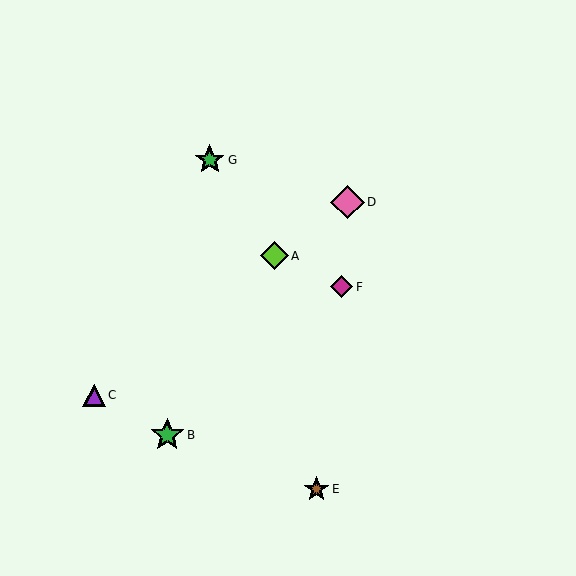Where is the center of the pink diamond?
The center of the pink diamond is at (348, 202).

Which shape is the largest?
The pink diamond (labeled D) is the largest.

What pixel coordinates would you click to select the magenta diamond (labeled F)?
Click at (341, 287) to select the magenta diamond F.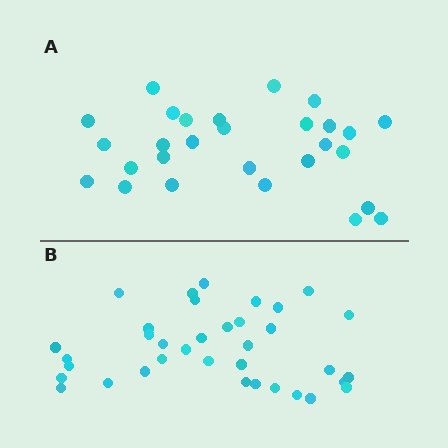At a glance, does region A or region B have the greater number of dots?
Region B (the bottom region) has more dots.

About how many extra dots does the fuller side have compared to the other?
Region B has roughly 8 or so more dots than region A.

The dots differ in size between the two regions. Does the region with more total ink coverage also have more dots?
No. Region A has more total ink coverage because its dots are larger, but region B actually contains more individual dots. Total area can be misleading — the number of items is what matters here.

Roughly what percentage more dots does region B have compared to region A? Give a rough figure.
About 30% more.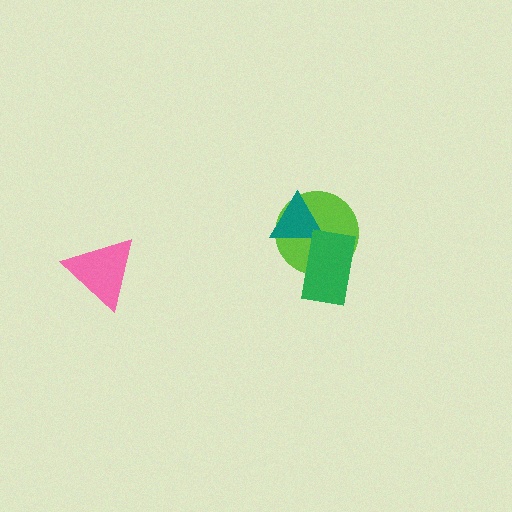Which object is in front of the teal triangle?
The green rectangle is in front of the teal triangle.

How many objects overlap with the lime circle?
2 objects overlap with the lime circle.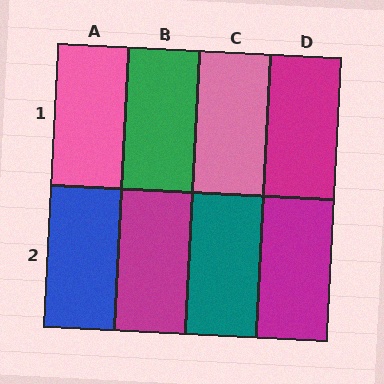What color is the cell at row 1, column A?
Pink.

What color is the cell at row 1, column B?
Green.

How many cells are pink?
2 cells are pink.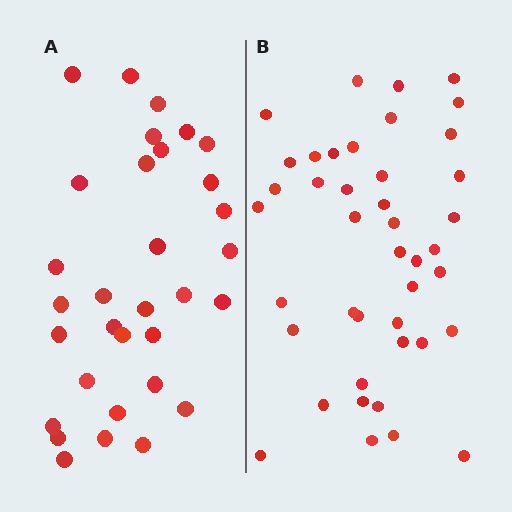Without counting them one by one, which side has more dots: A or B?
Region B (the right region) has more dots.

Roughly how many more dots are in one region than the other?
Region B has roughly 10 or so more dots than region A.